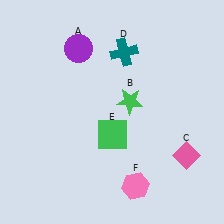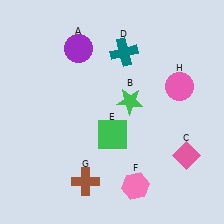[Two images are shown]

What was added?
A brown cross (G), a pink circle (H) were added in Image 2.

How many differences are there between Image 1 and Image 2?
There are 2 differences between the two images.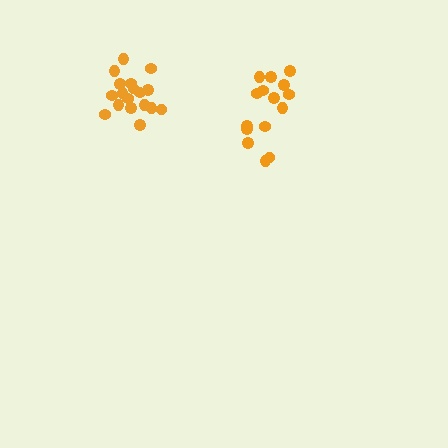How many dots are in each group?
Group 1: 18 dots, Group 2: 15 dots (33 total).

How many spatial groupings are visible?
There are 2 spatial groupings.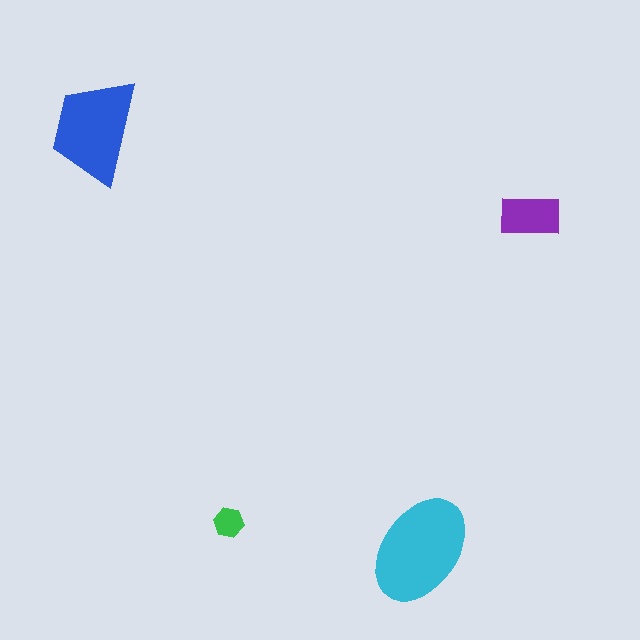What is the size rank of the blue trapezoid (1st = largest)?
2nd.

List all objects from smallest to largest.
The green hexagon, the purple rectangle, the blue trapezoid, the cyan ellipse.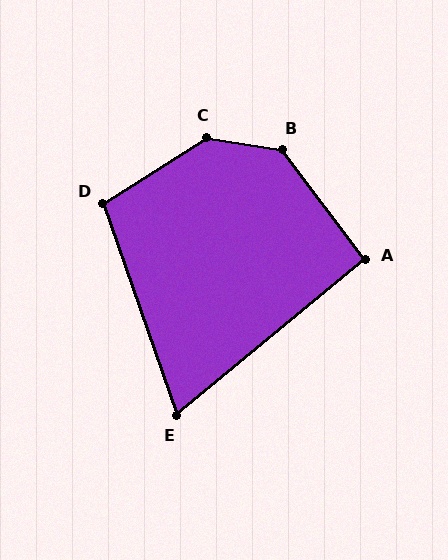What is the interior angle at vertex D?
Approximately 103 degrees (obtuse).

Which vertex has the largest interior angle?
C, at approximately 139 degrees.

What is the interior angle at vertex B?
Approximately 136 degrees (obtuse).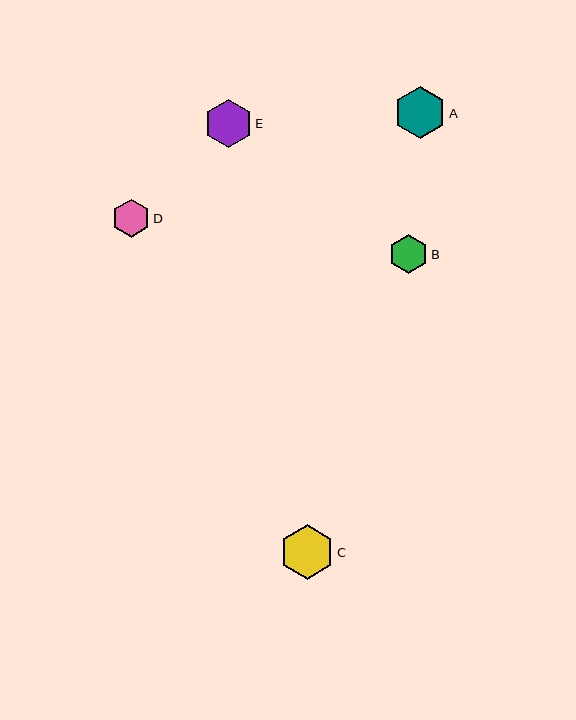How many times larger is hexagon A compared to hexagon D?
Hexagon A is approximately 1.4 times the size of hexagon D.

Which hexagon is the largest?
Hexagon C is the largest with a size of approximately 54 pixels.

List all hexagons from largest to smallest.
From largest to smallest: C, A, E, B, D.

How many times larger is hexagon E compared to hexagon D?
Hexagon E is approximately 1.3 times the size of hexagon D.